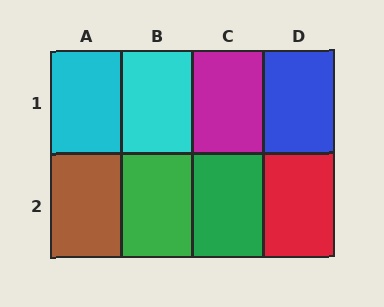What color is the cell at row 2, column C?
Green.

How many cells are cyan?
2 cells are cyan.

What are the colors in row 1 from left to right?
Cyan, cyan, magenta, blue.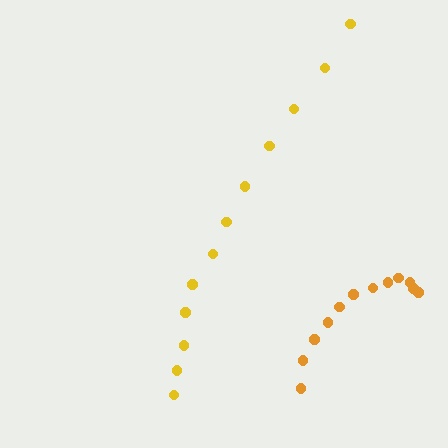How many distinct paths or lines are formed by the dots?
There are 2 distinct paths.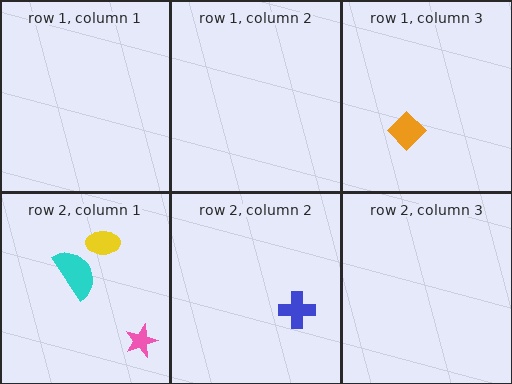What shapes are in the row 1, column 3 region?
The orange diamond.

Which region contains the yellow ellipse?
The row 2, column 1 region.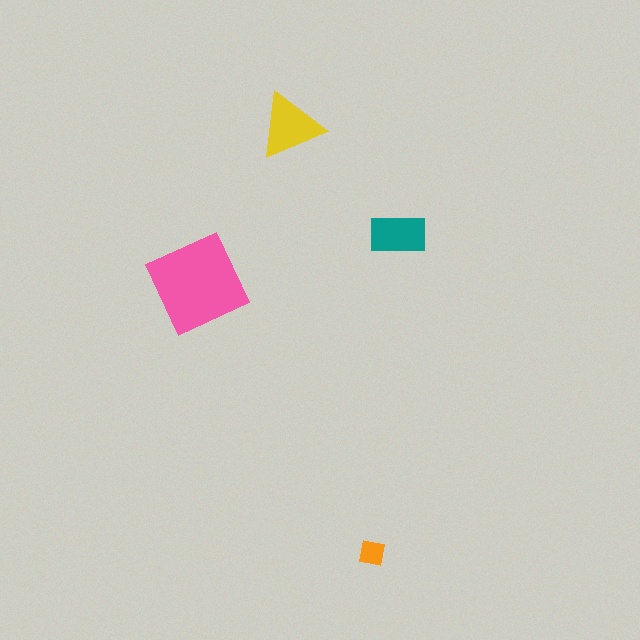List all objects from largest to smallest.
The pink square, the yellow triangle, the teal rectangle, the orange square.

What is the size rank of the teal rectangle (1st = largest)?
3rd.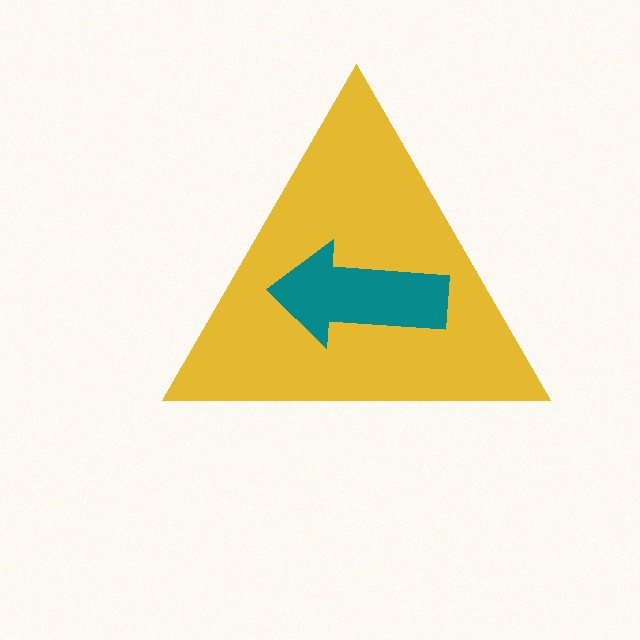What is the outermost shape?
The yellow triangle.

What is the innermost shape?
The teal arrow.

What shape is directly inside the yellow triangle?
The teal arrow.